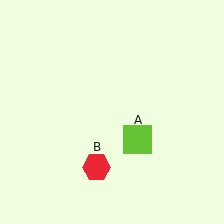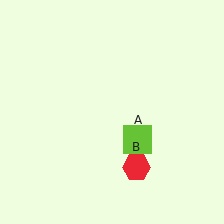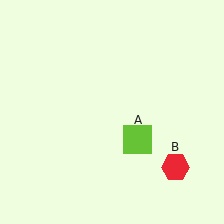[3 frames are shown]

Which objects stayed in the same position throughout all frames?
Lime square (object A) remained stationary.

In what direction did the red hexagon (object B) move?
The red hexagon (object B) moved right.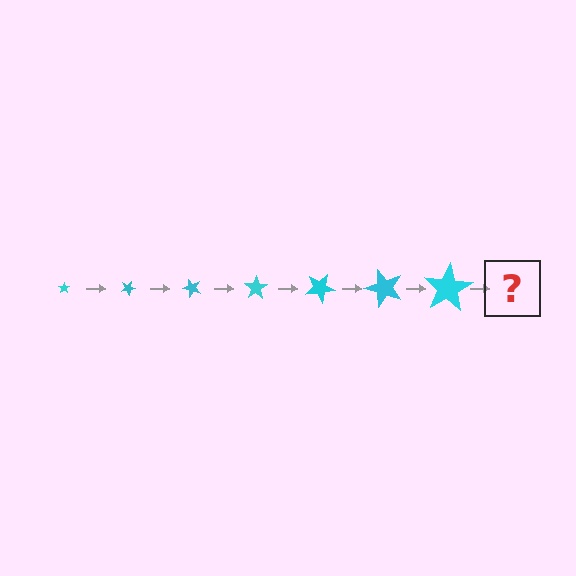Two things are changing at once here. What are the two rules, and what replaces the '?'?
The two rules are that the star grows larger each step and it rotates 25 degrees each step. The '?' should be a star, larger than the previous one and rotated 175 degrees from the start.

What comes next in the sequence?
The next element should be a star, larger than the previous one and rotated 175 degrees from the start.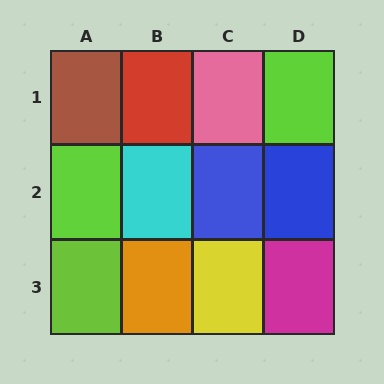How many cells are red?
1 cell is red.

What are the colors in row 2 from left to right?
Lime, cyan, blue, blue.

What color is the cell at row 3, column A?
Lime.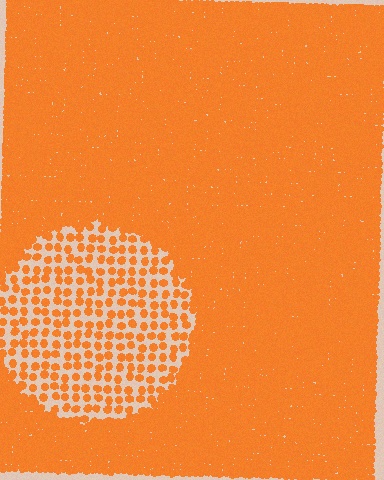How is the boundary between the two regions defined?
The boundary is defined by a change in element density (approximately 3.2x ratio). All elements are the same color, size, and shape.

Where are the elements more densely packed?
The elements are more densely packed outside the circle boundary.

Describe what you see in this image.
The image contains small orange elements arranged at two different densities. A circle-shaped region is visible where the elements are less densely packed than the surrounding area.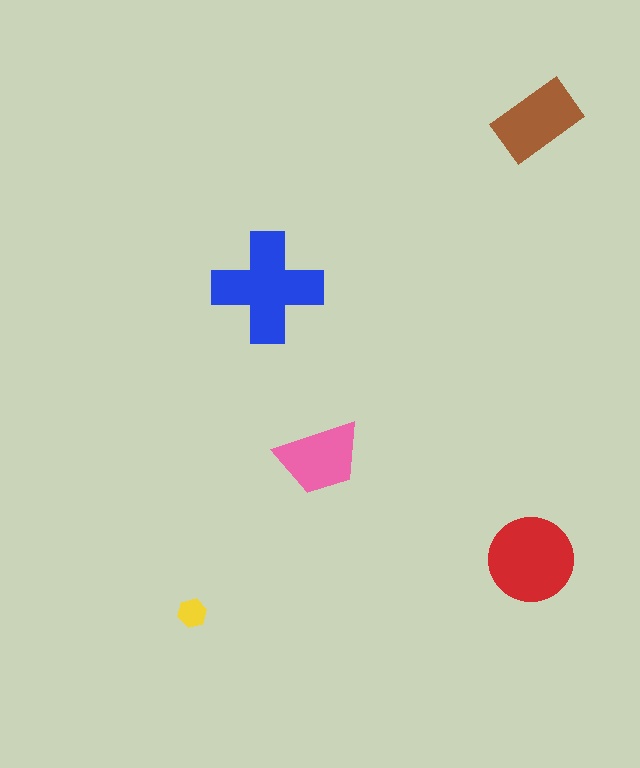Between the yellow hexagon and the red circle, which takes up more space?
The red circle.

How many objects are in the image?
There are 5 objects in the image.